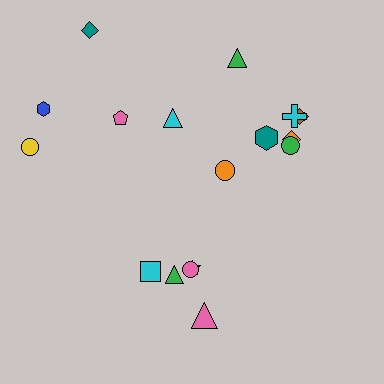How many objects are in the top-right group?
There are 8 objects.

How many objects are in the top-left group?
There are 4 objects.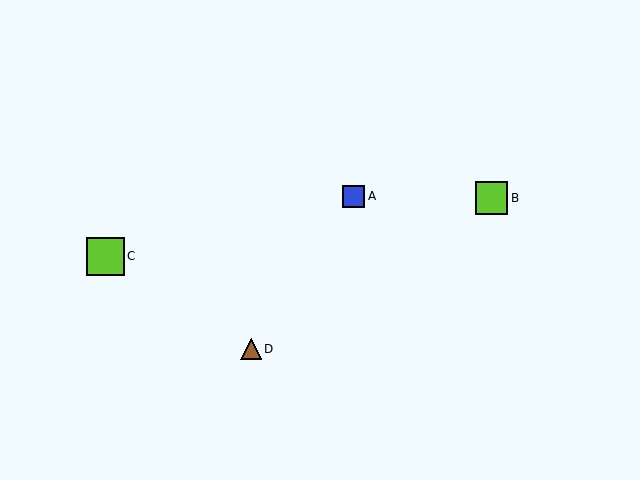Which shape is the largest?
The lime square (labeled C) is the largest.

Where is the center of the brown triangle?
The center of the brown triangle is at (251, 349).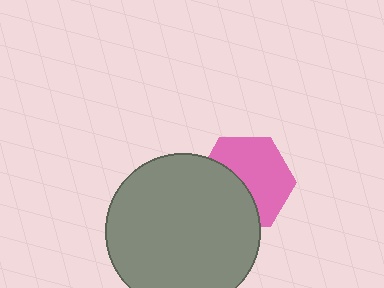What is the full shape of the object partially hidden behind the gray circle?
The partially hidden object is a pink hexagon.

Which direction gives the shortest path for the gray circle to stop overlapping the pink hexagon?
Moving toward the lower-left gives the shortest separation.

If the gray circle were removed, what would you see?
You would see the complete pink hexagon.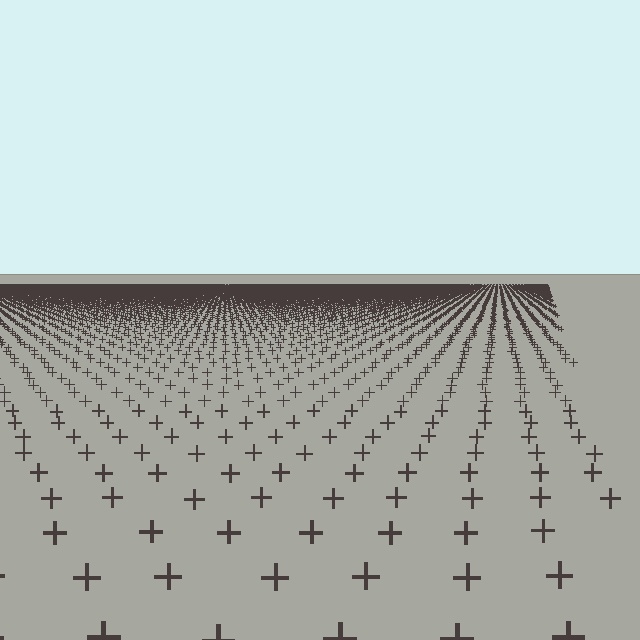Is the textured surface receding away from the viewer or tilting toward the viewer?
The surface is receding away from the viewer. Texture elements get smaller and denser toward the top.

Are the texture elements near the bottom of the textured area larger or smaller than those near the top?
Larger. Near the bottom, elements are closer to the viewer and appear at a bigger on-screen size.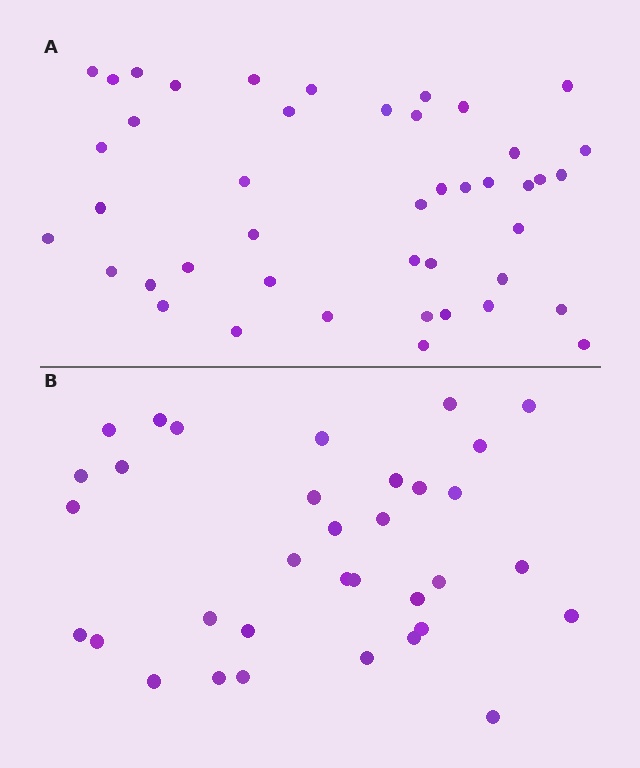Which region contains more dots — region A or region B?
Region A (the top region) has more dots.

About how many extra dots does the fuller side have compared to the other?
Region A has roughly 10 or so more dots than region B.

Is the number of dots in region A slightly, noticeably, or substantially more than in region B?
Region A has noticeably more, but not dramatically so. The ratio is roughly 1.3 to 1.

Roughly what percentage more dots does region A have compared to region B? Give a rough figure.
About 30% more.